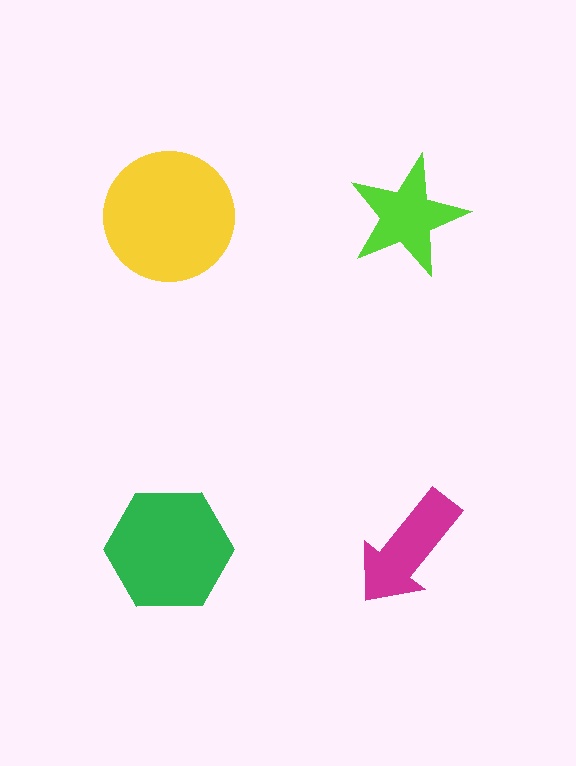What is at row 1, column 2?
A lime star.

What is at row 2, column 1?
A green hexagon.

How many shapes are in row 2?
2 shapes.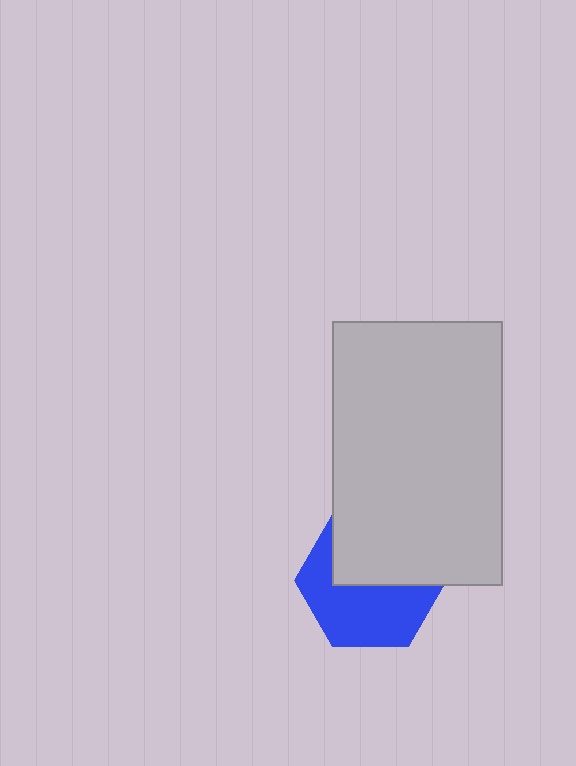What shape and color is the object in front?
The object in front is a light gray rectangle.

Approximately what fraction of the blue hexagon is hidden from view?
Roughly 46% of the blue hexagon is hidden behind the light gray rectangle.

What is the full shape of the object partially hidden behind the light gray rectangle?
The partially hidden object is a blue hexagon.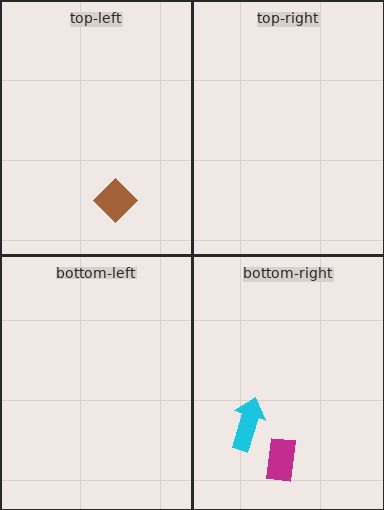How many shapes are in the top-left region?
1.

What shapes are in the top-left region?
The brown diamond.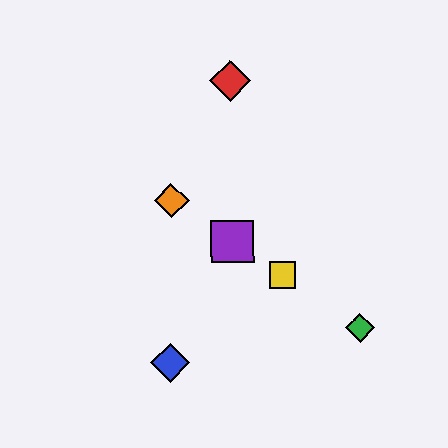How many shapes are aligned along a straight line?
4 shapes (the green diamond, the yellow square, the purple square, the orange diamond) are aligned along a straight line.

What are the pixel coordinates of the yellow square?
The yellow square is at (282, 275).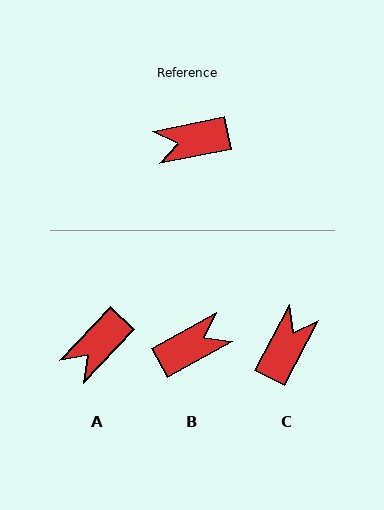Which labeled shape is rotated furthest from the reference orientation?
B, about 162 degrees away.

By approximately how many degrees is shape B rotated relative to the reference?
Approximately 162 degrees clockwise.